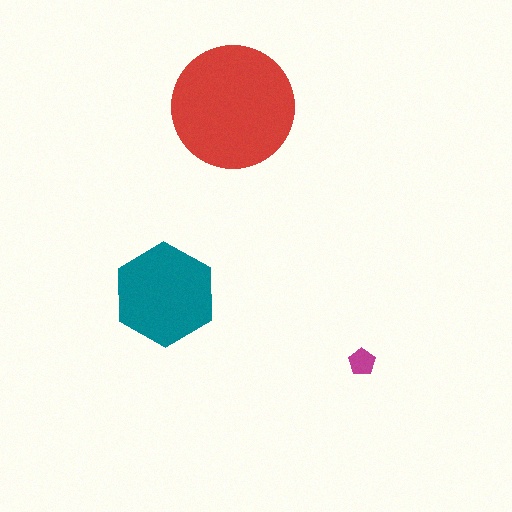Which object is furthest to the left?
The teal hexagon is leftmost.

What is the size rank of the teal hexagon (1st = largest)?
2nd.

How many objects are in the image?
There are 3 objects in the image.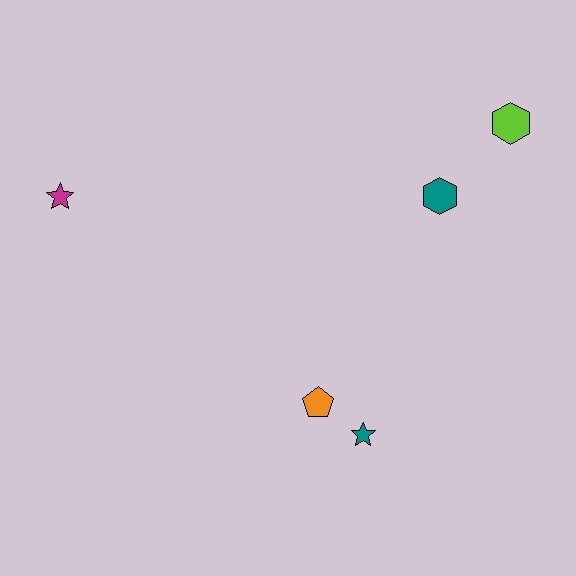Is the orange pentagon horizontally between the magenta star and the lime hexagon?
Yes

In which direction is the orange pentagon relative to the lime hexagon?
The orange pentagon is below the lime hexagon.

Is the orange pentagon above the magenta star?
No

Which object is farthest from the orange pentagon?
The lime hexagon is farthest from the orange pentagon.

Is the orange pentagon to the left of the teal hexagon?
Yes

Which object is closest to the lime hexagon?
The teal hexagon is closest to the lime hexagon.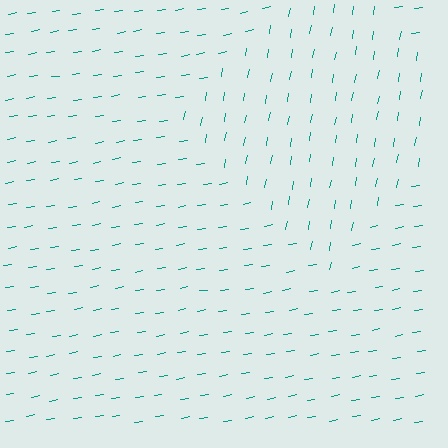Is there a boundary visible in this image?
Yes, there is a texture boundary formed by a change in line orientation.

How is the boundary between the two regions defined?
The boundary is defined purely by a change in line orientation (approximately 71 degrees difference). All lines are the same color and thickness.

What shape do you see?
I see a diamond.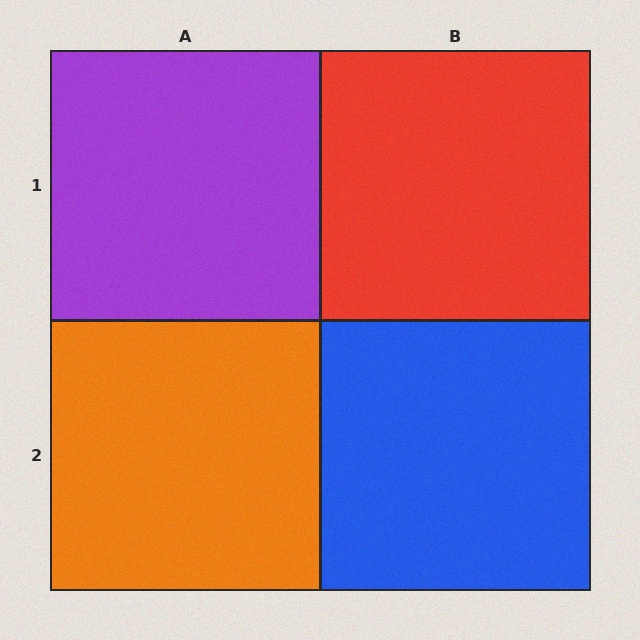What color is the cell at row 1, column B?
Red.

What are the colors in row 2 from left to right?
Orange, blue.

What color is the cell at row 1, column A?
Purple.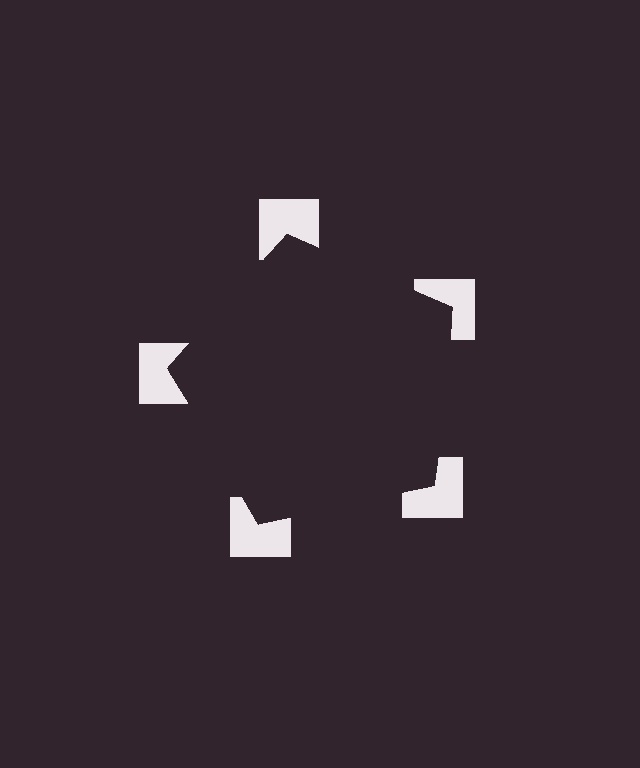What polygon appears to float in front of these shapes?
An illusory pentagon — its edges are inferred from the aligned wedge cuts in the notched squares, not physically drawn.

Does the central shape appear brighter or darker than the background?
It typically appears slightly darker than the background, even though no actual brightness change is drawn.